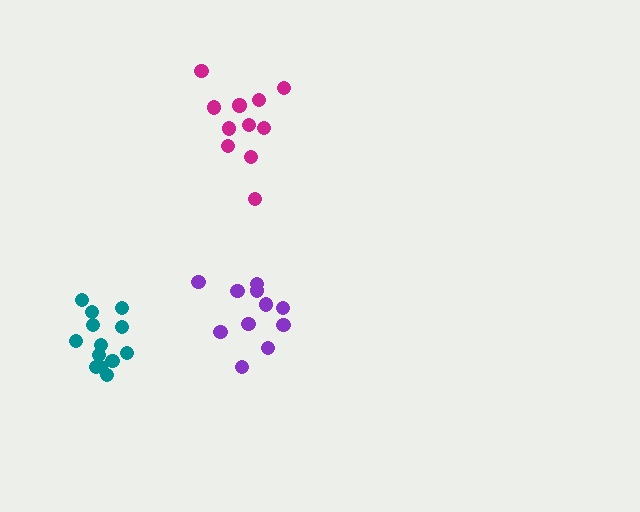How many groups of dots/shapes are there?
There are 3 groups.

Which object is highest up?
The magenta cluster is topmost.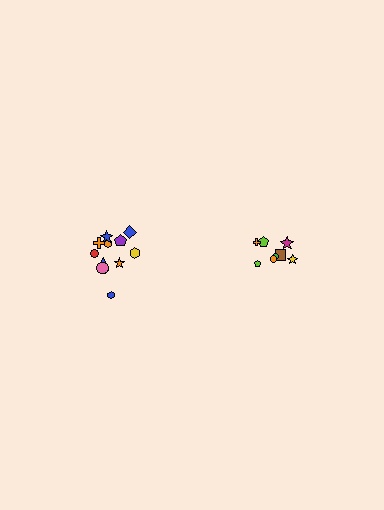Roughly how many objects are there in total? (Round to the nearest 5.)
Roughly 20 objects in total.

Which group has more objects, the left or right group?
The left group.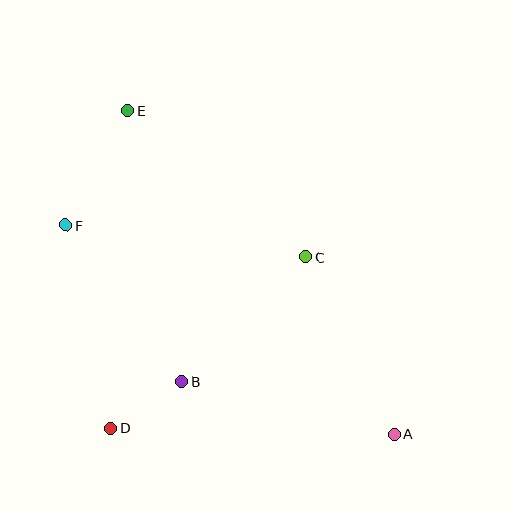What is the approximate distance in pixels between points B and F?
The distance between B and F is approximately 194 pixels.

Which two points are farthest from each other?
Points A and E are farthest from each other.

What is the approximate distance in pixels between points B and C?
The distance between B and C is approximately 176 pixels.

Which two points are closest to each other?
Points B and D are closest to each other.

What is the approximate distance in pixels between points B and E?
The distance between B and E is approximately 276 pixels.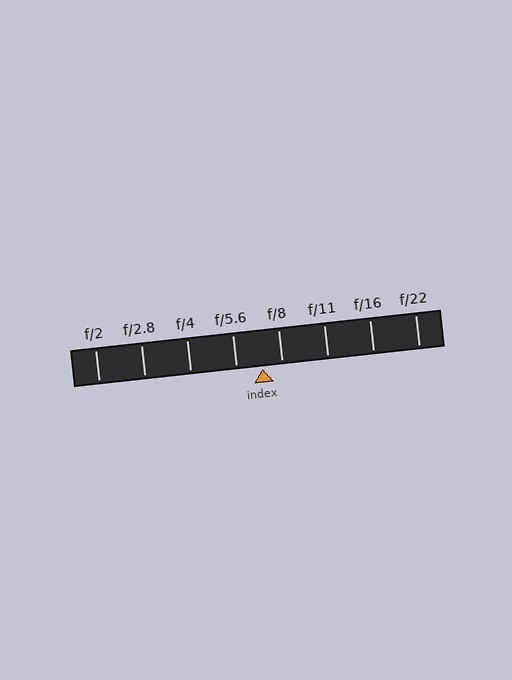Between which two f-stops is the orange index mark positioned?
The index mark is between f/5.6 and f/8.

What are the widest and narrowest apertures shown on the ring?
The widest aperture shown is f/2 and the narrowest is f/22.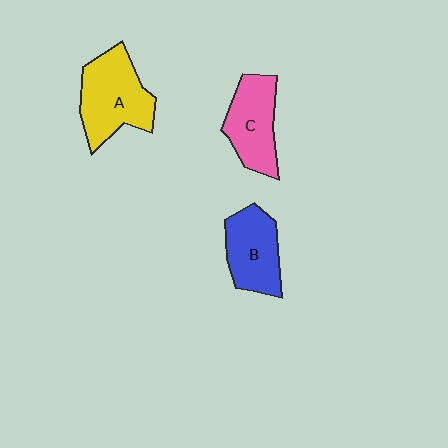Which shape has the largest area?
Shape A (yellow).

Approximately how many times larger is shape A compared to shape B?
Approximately 1.3 times.